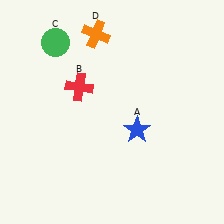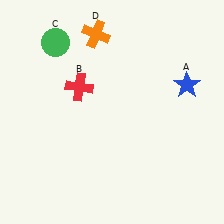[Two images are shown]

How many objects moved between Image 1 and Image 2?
1 object moved between the two images.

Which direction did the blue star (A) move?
The blue star (A) moved right.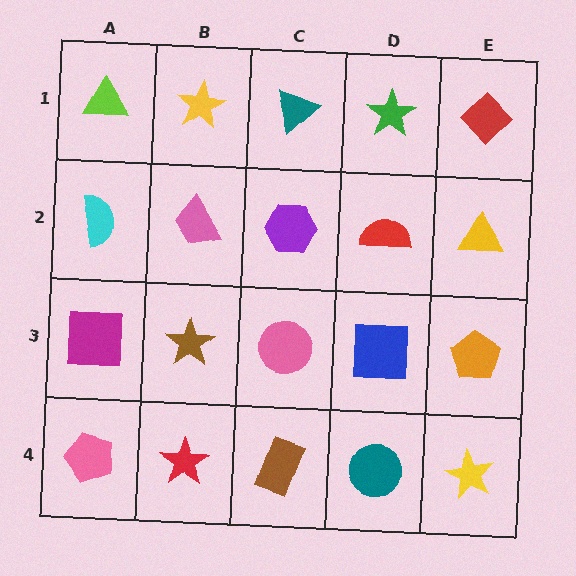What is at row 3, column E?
An orange pentagon.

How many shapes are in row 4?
5 shapes.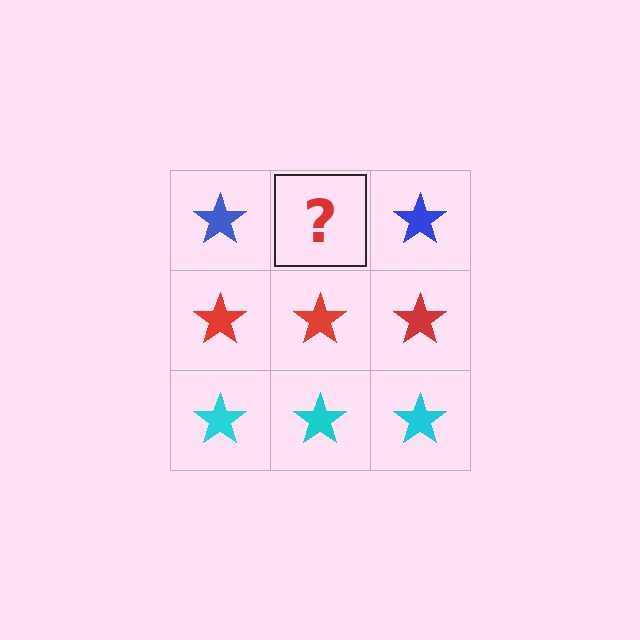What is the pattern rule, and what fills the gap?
The rule is that each row has a consistent color. The gap should be filled with a blue star.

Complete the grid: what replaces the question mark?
The question mark should be replaced with a blue star.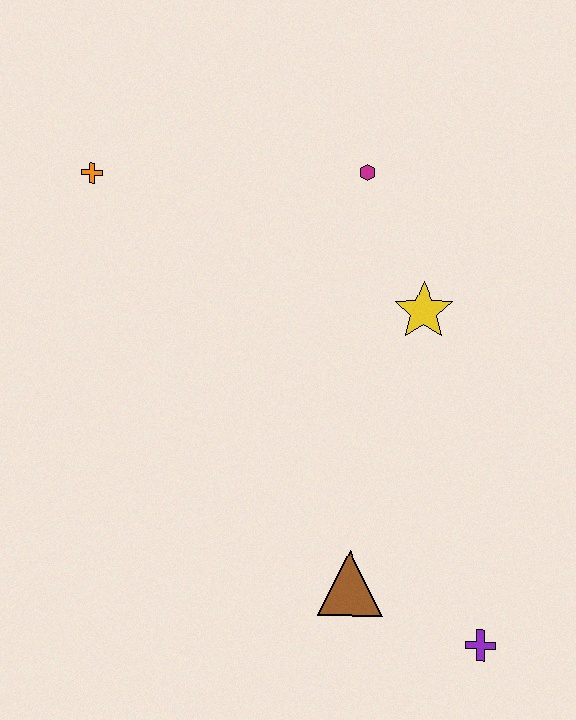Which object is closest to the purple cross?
The brown triangle is closest to the purple cross.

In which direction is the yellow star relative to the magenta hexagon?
The yellow star is below the magenta hexagon.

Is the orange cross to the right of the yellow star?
No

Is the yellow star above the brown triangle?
Yes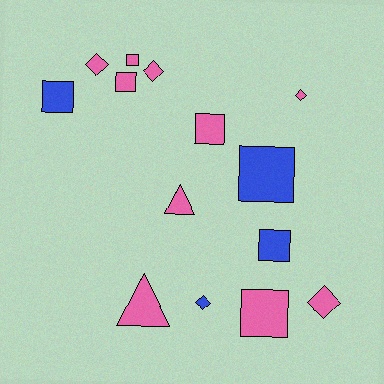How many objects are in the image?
There are 14 objects.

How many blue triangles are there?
There are no blue triangles.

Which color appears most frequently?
Pink, with 10 objects.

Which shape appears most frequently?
Square, with 7 objects.